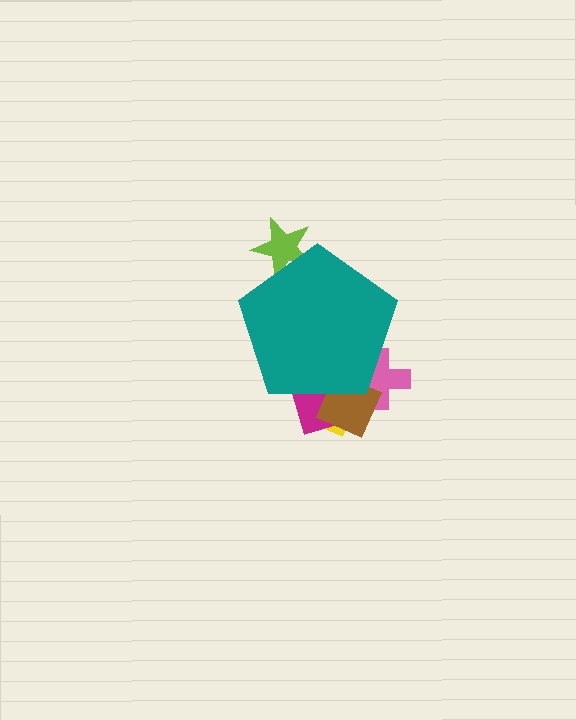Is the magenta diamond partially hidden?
Yes, the magenta diamond is partially hidden behind the teal pentagon.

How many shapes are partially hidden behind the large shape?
5 shapes are partially hidden.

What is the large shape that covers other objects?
A teal pentagon.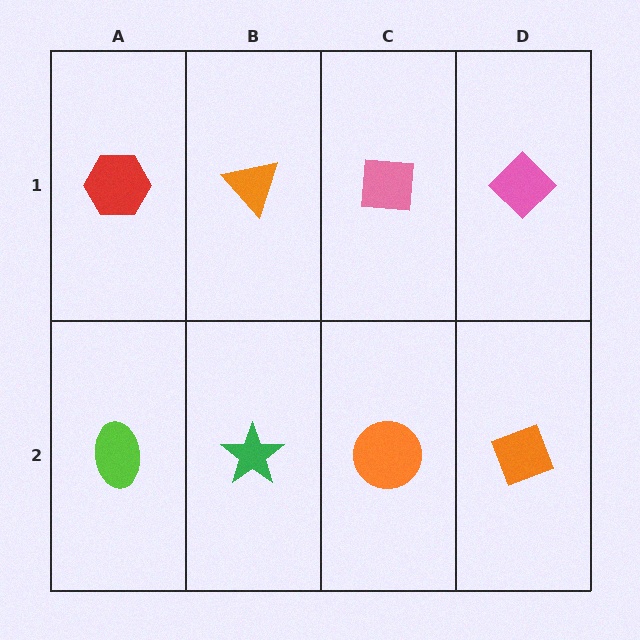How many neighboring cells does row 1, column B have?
3.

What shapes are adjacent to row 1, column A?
A lime ellipse (row 2, column A), an orange triangle (row 1, column B).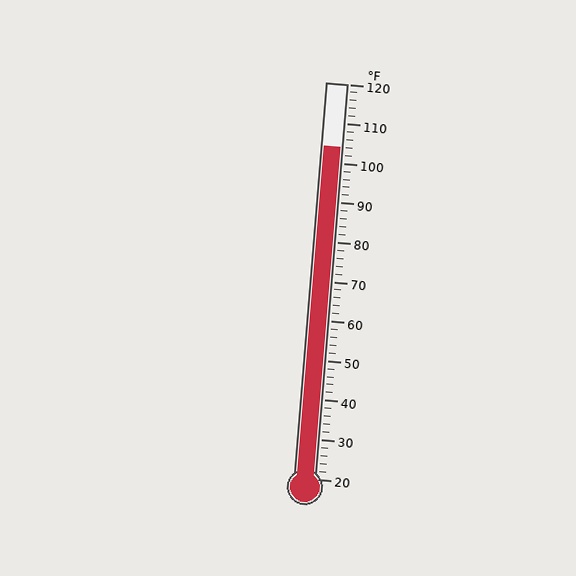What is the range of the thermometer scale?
The thermometer scale ranges from 20°F to 120°F.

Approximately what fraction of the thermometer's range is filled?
The thermometer is filled to approximately 85% of its range.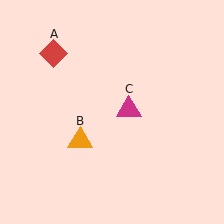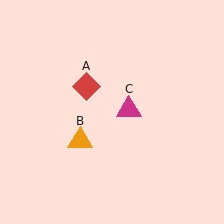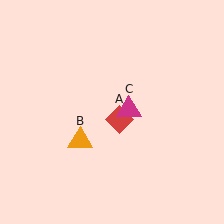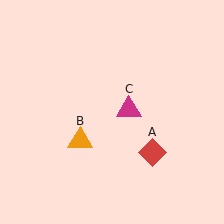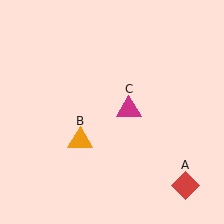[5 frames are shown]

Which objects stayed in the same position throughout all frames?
Orange triangle (object B) and magenta triangle (object C) remained stationary.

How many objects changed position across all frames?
1 object changed position: red diamond (object A).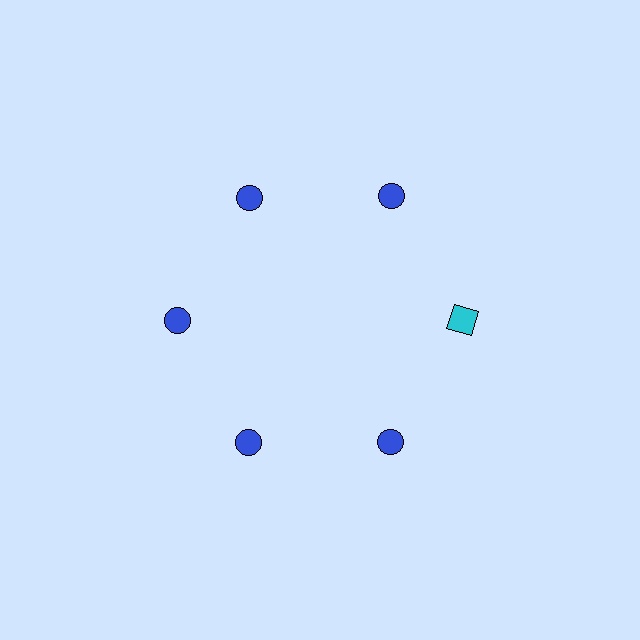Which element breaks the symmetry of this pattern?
The cyan square at roughly the 3 o'clock position breaks the symmetry. All other shapes are blue circles.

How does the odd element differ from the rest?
It differs in both color (cyan instead of blue) and shape (square instead of circle).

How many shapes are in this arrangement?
There are 6 shapes arranged in a ring pattern.